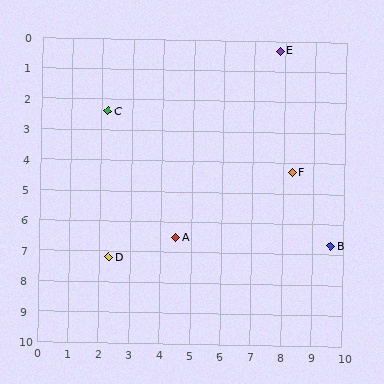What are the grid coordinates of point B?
Point B is at approximately (9.6, 6.7).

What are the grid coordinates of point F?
Point F is at approximately (8.3, 4.3).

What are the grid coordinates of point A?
Point A is at approximately (4.5, 6.5).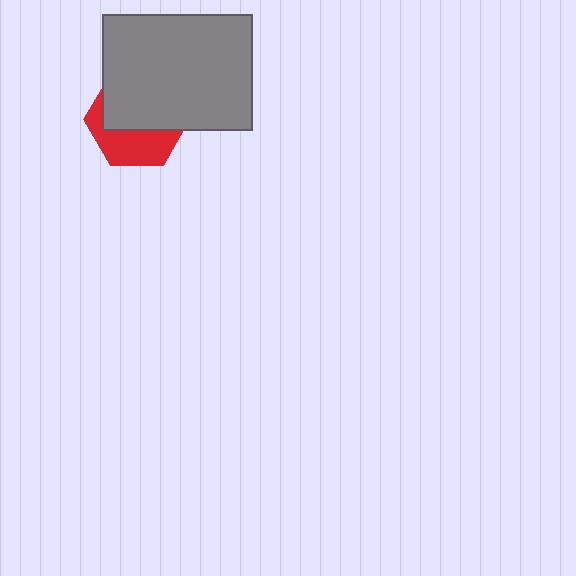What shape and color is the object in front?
The object in front is a gray rectangle.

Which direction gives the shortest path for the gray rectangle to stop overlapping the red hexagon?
Moving up gives the shortest separation.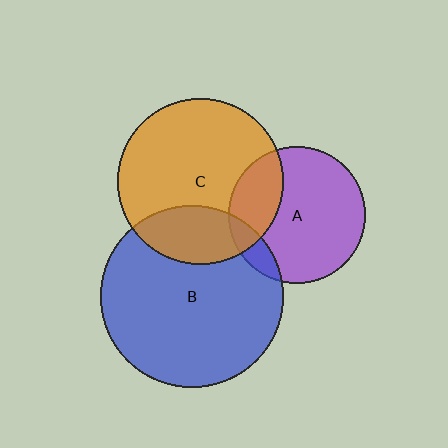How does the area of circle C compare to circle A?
Approximately 1.5 times.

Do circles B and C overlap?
Yes.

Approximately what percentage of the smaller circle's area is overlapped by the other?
Approximately 25%.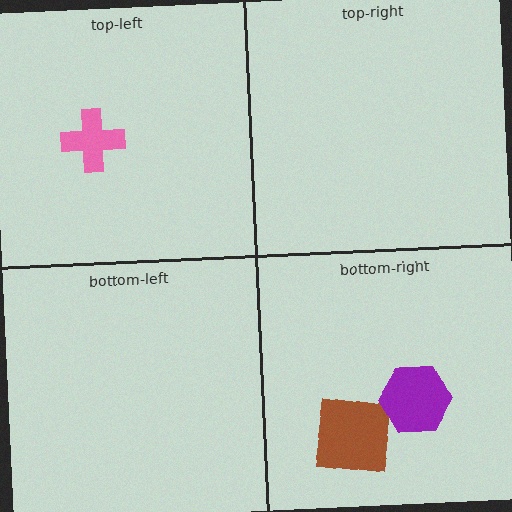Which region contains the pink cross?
The top-left region.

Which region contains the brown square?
The bottom-right region.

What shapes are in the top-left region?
The pink cross.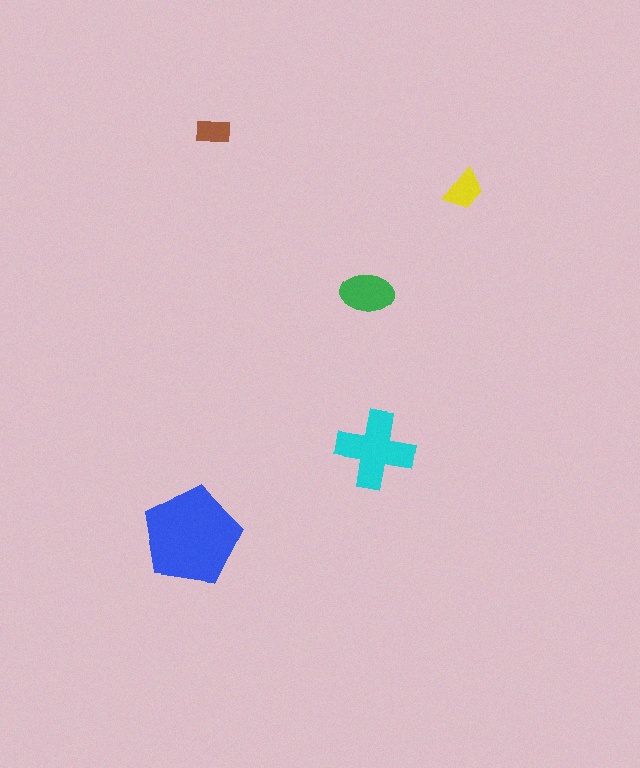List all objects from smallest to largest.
The brown rectangle, the yellow trapezoid, the green ellipse, the cyan cross, the blue pentagon.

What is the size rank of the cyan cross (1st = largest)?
2nd.